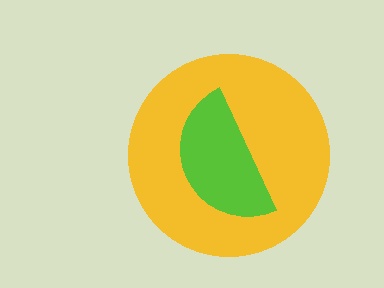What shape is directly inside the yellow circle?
The lime semicircle.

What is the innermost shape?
The lime semicircle.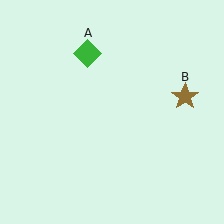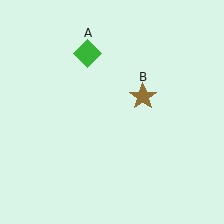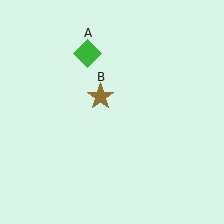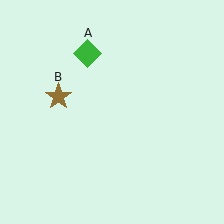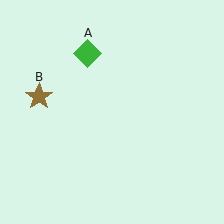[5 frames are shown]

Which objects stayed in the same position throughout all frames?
Green diamond (object A) remained stationary.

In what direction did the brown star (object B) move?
The brown star (object B) moved left.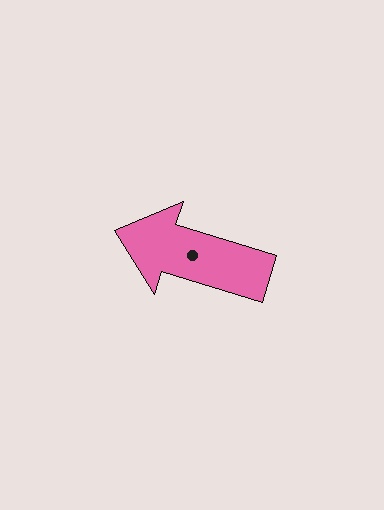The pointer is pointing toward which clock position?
Roughly 10 o'clock.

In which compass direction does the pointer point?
West.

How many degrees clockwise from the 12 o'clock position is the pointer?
Approximately 287 degrees.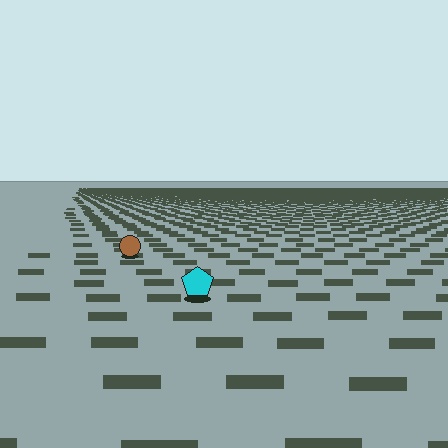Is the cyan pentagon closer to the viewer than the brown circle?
Yes. The cyan pentagon is closer — you can tell from the texture gradient: the ground texture is coarser near it.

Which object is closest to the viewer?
The cyan pentagon is closest. The texture marks near it are larger and more spread out.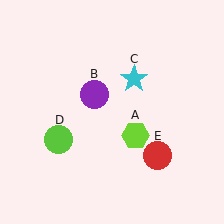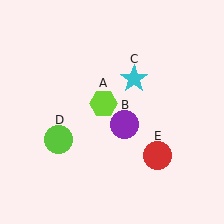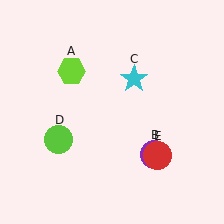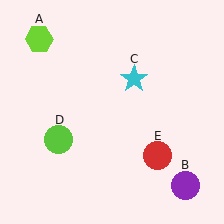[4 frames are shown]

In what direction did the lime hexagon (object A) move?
The lime hexagon (object A) moved up and to the left.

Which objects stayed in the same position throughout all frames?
Cyan star (object C) and lime circle (object D) and red circle (object E) remained stationary.